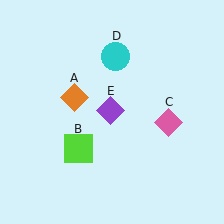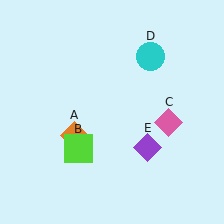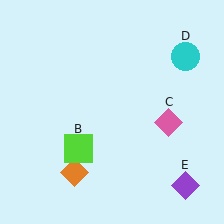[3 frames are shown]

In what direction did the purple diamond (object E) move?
The purple diamond (object E) moved down and to the right.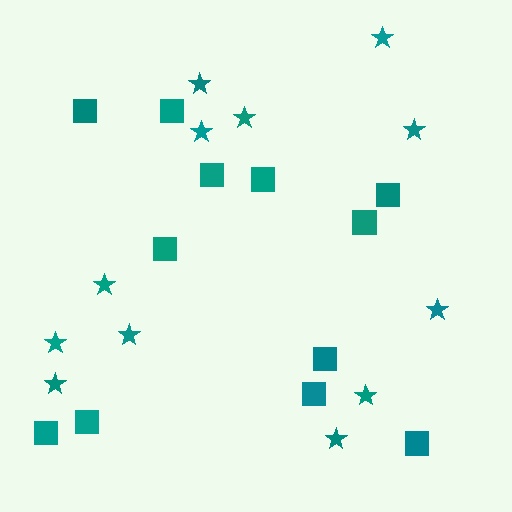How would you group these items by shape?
There are 2 groups: one group of stars (12) and one group of squares (12).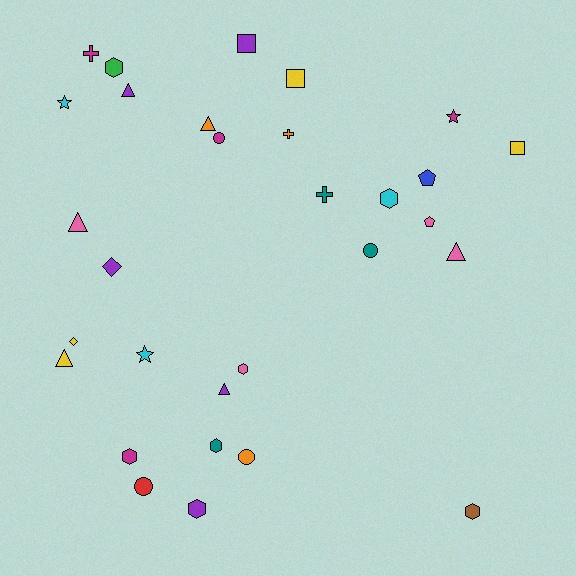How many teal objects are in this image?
There are 3 teal objects.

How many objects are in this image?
There are 30 objects.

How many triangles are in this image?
There are 6 triangles.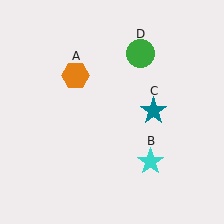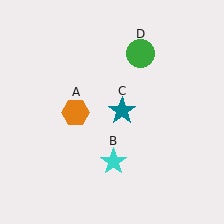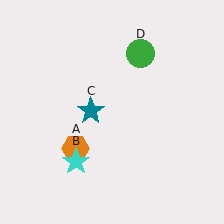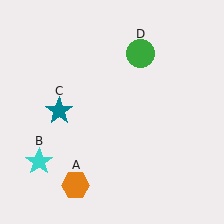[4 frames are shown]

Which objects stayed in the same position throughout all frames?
Green circle (object D) remained stationary.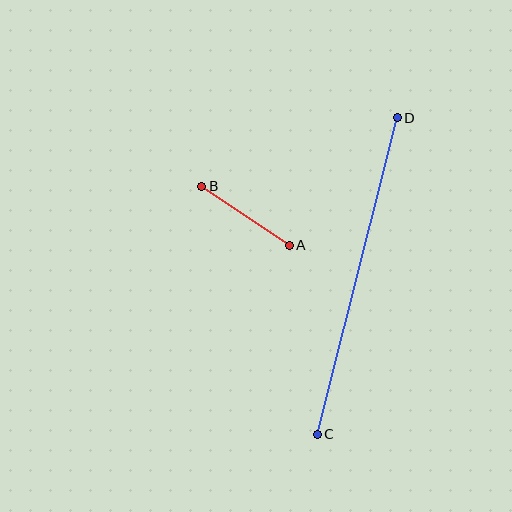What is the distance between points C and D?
The distance is approximately 327 pixels.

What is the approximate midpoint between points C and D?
The midpoint is at approximately (357, 276) pixels.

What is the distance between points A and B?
The distance is approximately 106 pixels.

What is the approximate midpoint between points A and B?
The midpoint is at approximately (245, 216) pixels.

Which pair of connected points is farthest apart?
Points C and D are farthest apart.